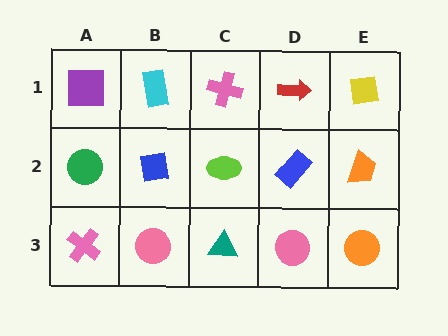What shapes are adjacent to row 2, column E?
A yellow square (row 1, column E), an orange circle (row 3, column E), a blue rectangle (row 2, column D).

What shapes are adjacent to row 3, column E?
An orange trapezoid (row 2, column E), a pink circle (row 3, column D).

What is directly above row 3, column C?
A lime ellipse.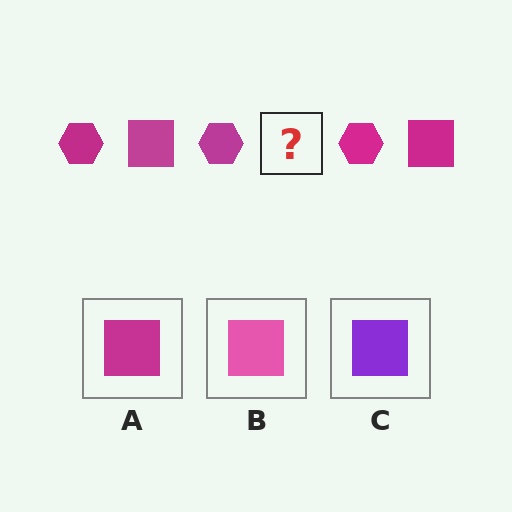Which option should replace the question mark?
Option A.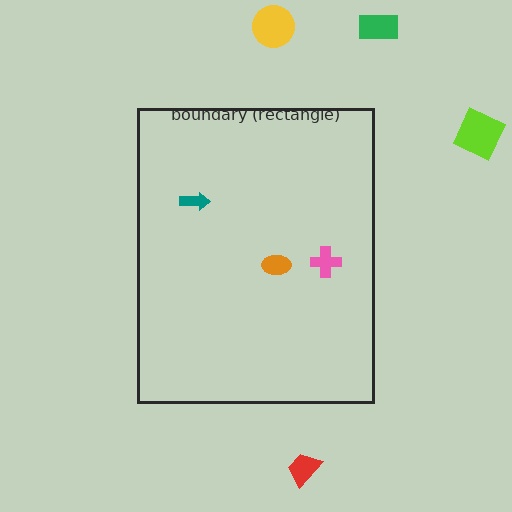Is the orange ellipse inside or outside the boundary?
Inside.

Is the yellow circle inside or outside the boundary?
Outside.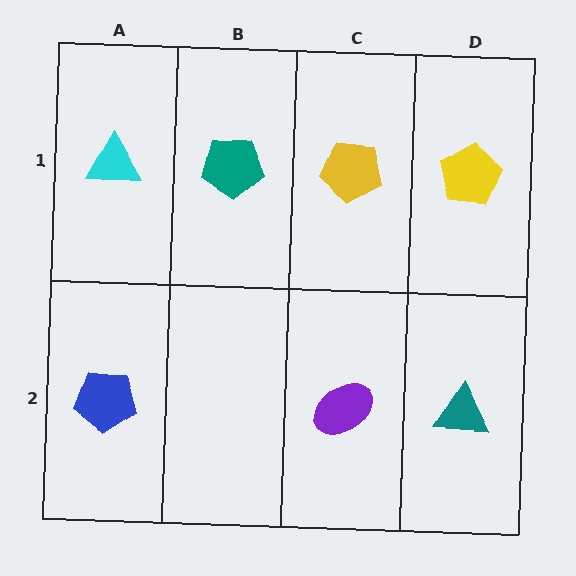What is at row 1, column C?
A yellow pentagon.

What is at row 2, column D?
A teal triangle.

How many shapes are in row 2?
3 shapes.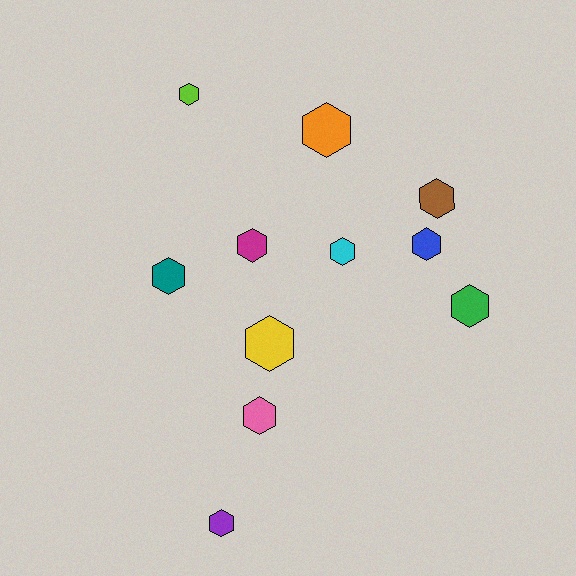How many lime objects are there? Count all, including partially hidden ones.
There is 1 lime object.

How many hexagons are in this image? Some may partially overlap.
There are 11 hexagons.